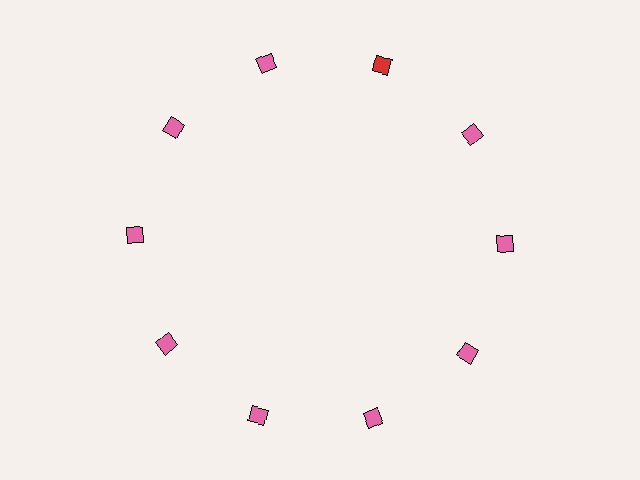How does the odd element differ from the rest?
It has a different color: red instead of pink.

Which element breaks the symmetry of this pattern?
The red diamond at roughly the 1 o'clock position breaks the symmetry. All other shapes are pink diamonds.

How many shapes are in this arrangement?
There are 10 shapes arranged in a ring pattern.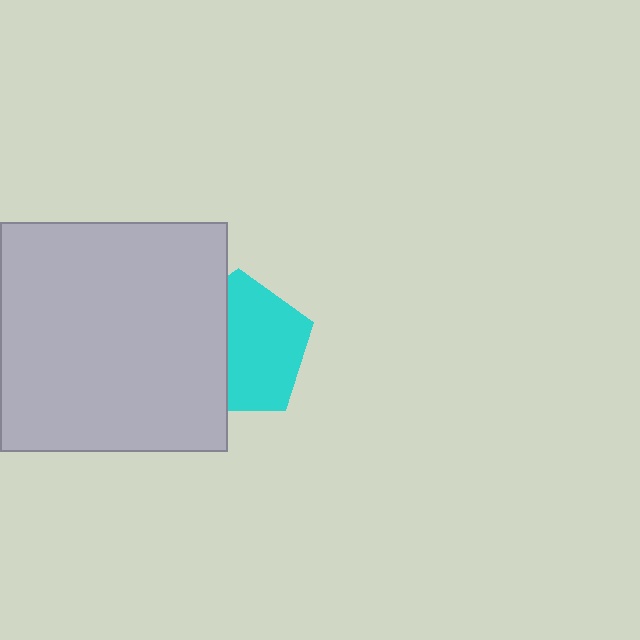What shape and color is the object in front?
The object in front is a light gray square.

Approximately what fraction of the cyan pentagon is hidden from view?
Roughly 40% of the cyan pentagon is hidden behind the light gray square.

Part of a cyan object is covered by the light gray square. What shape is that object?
It is a pentagon.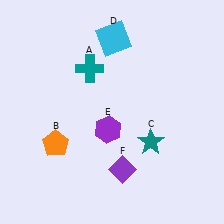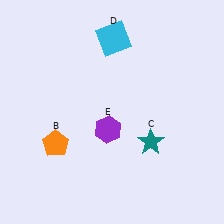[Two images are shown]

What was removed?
The teal cross (A), the purple diamond (F) were removed in Image 2.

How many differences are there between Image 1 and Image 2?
There are 2 differences between the two images.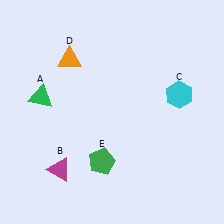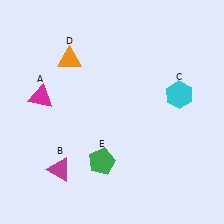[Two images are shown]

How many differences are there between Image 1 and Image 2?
There is 1 difference between the two images.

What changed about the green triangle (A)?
In Image 1, A is green. In Image 2, it changed to magenta.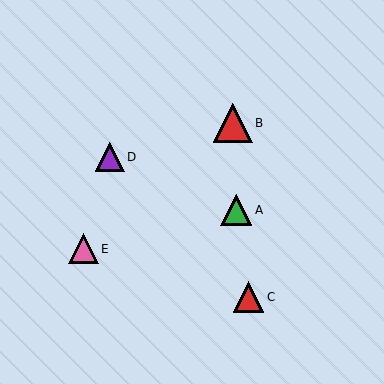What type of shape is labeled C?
Shape C is a red triangle.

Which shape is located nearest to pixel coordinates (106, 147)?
The purple triangle (labeled D) at (110, 157) is nearest to that location.